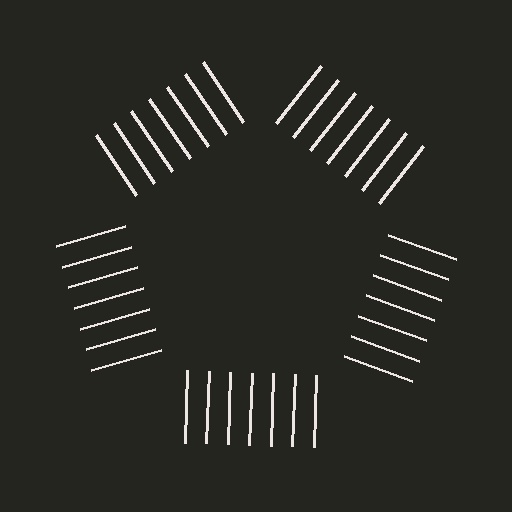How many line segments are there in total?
35 — 7 along each of the 5 edges.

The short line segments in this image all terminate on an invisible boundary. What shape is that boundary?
An illusory pentagon — the line segments terminate on its edges but no continuous stroke is drawn.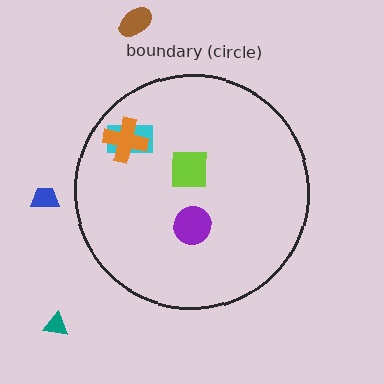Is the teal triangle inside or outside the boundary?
Outside.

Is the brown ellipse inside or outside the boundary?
Outside.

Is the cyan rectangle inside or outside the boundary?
Inside.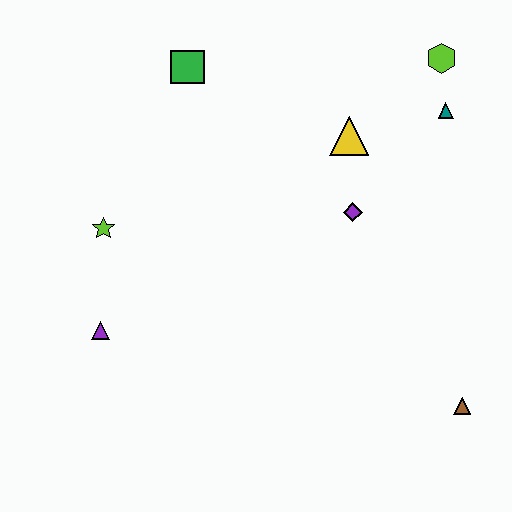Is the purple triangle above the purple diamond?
No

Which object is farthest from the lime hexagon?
The purple triangle is farthest from the lime hexagon.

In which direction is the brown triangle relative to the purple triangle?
The brown triangle is to the right of the purple triangle.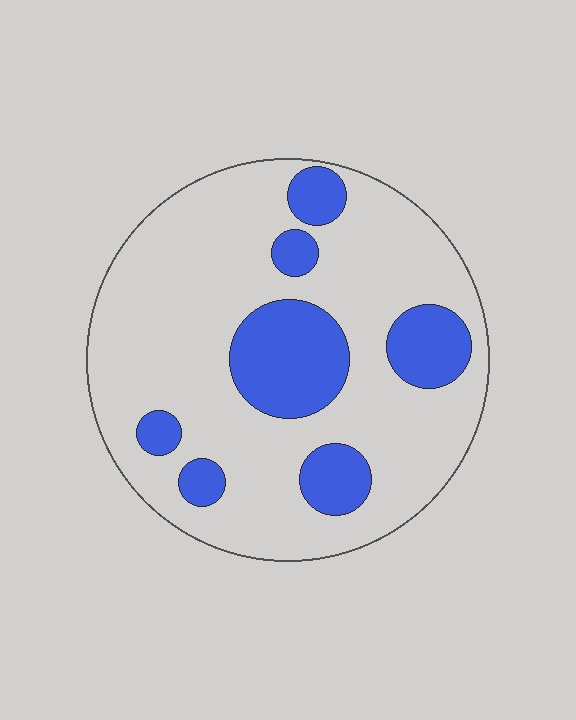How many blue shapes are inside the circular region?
7.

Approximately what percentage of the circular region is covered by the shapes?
Approximately 25%.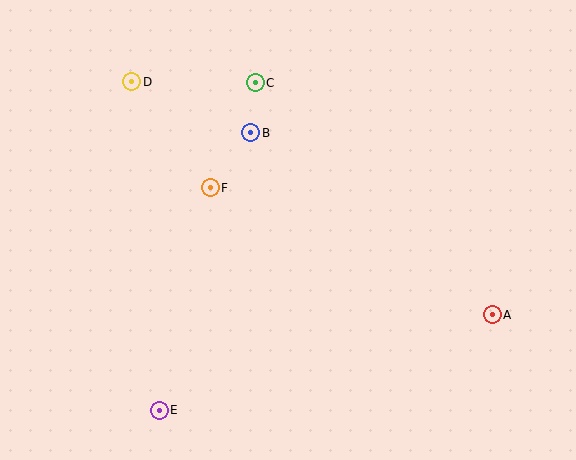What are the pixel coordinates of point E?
Point E is at (159, 410).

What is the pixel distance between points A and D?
The distance between A and D is 429 pixels.